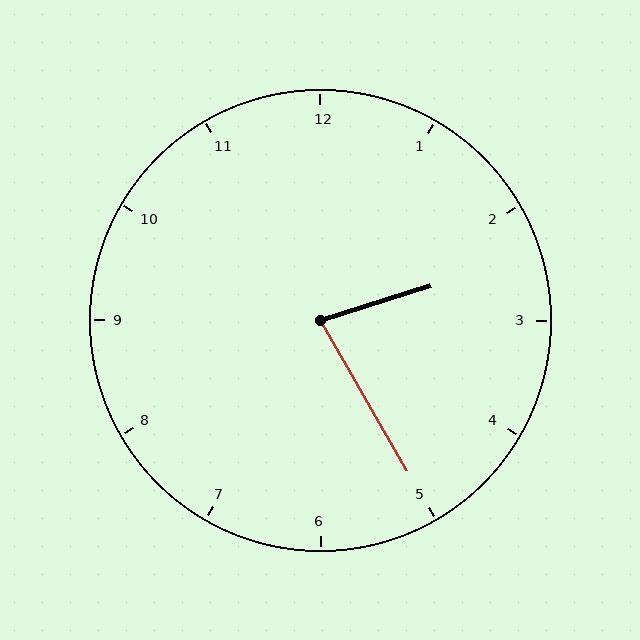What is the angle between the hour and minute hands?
Approximately 78 degrees.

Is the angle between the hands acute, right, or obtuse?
It is acute.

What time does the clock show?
2:25.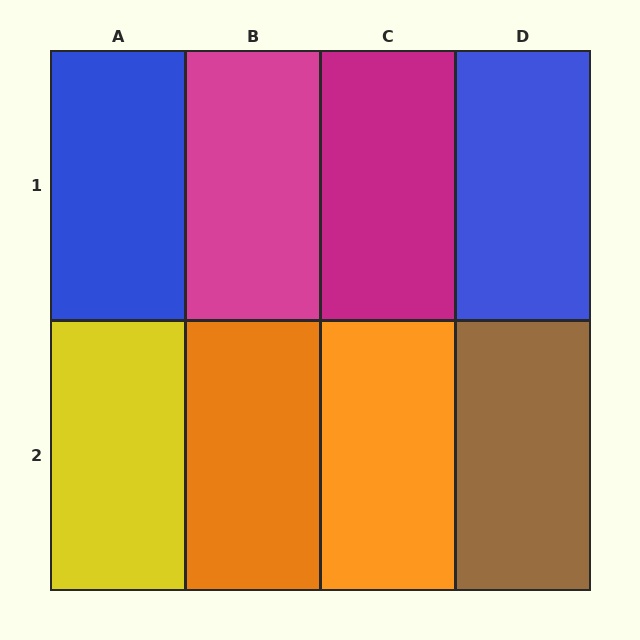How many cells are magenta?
2 cells are magenta.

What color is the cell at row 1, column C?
Magenta.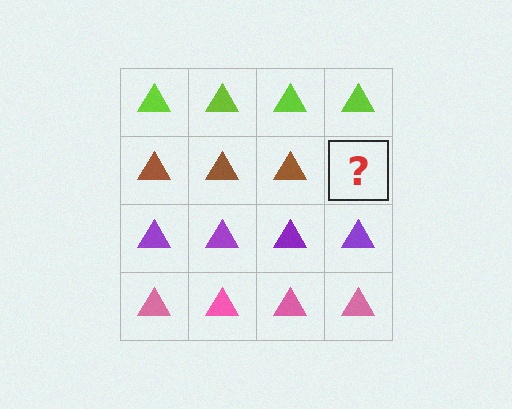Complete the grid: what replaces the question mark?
The question mark should be replaced with a brown triangle.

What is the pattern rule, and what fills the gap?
The rule is that each row has a consistent color. The gap should be filled with a brown triangle.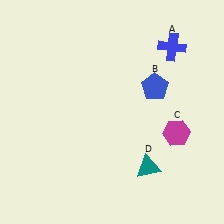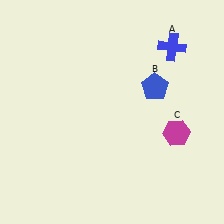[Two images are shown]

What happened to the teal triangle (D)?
The teal triangle (D) was removed in Image 2. It was in the bottom-right area of Image 1.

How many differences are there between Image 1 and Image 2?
There is 1 difference between the two images.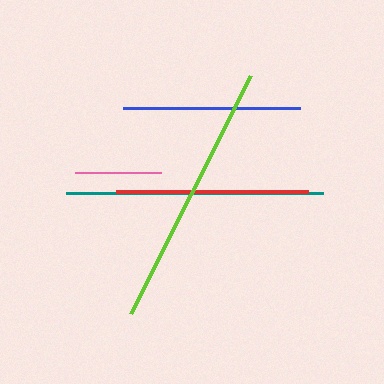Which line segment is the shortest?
The pink line is the shortest at approximately 86 pixels.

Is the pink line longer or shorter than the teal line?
The teal line is longer than the pink line.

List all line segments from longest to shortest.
From longest to shortest: lime, teal, red, blue, pink.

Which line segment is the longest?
The lime line is the longest at approximately 267 pixels.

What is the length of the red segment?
The red segment is approximately 192 pixels long.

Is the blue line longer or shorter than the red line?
The red line is longer than the blue line.